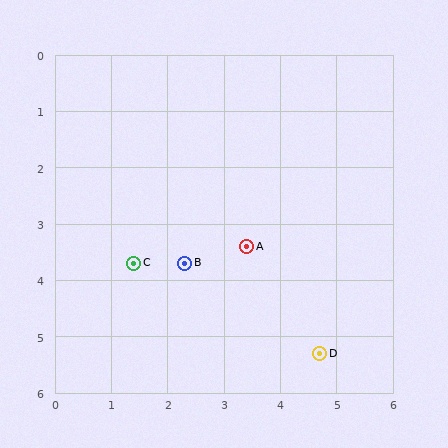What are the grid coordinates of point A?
Point A is at approximately (3.4, 3.4).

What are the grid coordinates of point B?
Point B is at approximately (2.3, 3.7).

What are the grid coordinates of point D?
Point D is at approximately (4.7, 5.3).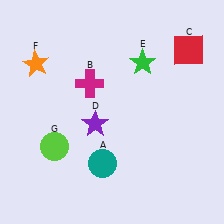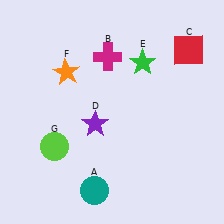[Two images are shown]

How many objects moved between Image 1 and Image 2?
3 objects moved between the two images.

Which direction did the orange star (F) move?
The orange star (F) moved right.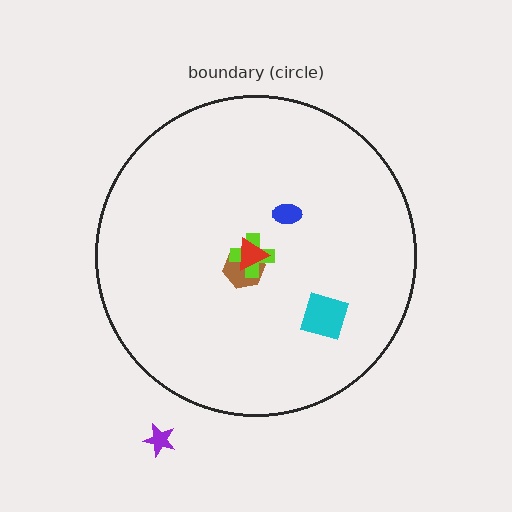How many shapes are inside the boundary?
5 inside, 1 outside.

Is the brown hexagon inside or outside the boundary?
Inside.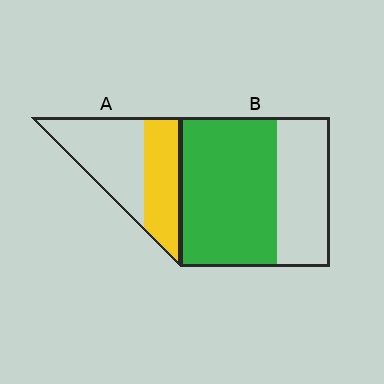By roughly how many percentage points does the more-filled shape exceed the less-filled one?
By roughly 20 percentage points (B over A).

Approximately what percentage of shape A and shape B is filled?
A is approximately 45% and B is approximately 65%.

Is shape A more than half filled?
No.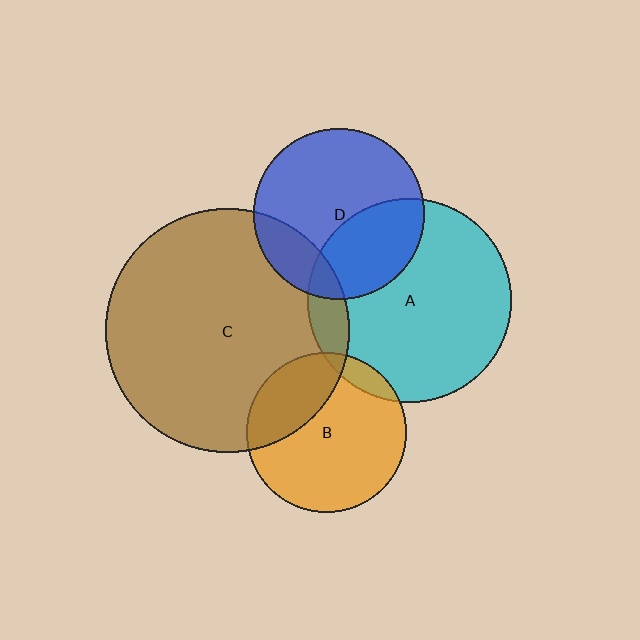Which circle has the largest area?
Circle C (brown).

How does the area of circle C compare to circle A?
Approximately 1.4 times.